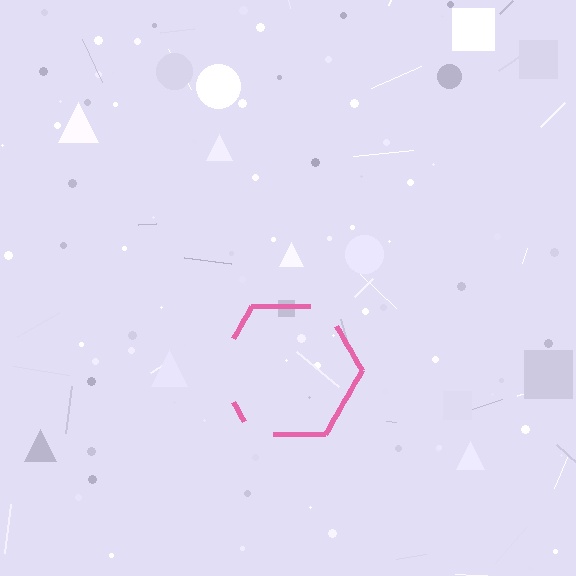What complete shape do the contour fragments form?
The contour fragments form a hexagon.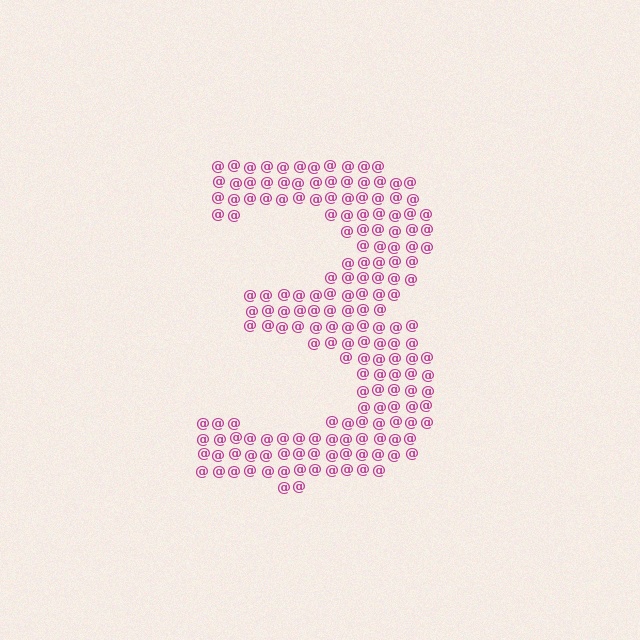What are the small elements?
The small elements are at signs.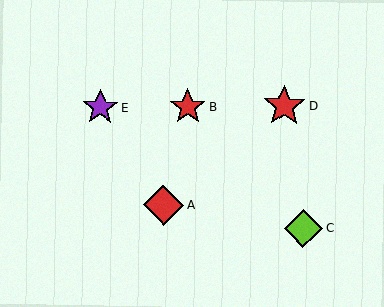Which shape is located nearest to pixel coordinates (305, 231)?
The lime diamond (labeled C) at (303, 228) is nearest to that location.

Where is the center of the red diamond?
The center of the red diamond is at (164, 205).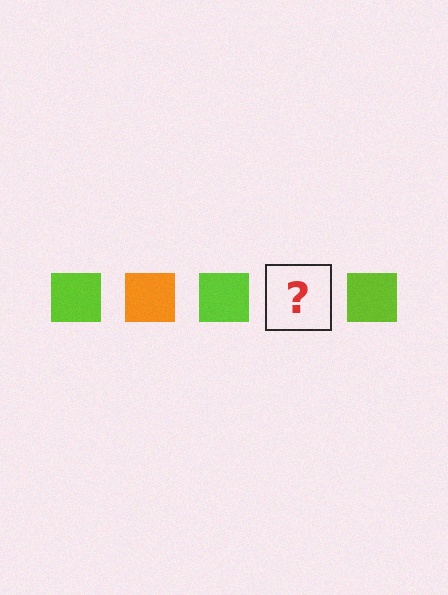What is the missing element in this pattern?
The missing element is an orange square.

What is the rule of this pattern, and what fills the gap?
The rule is that the pattern cycles through lime, orange squares. The gap should be filled with an orange square.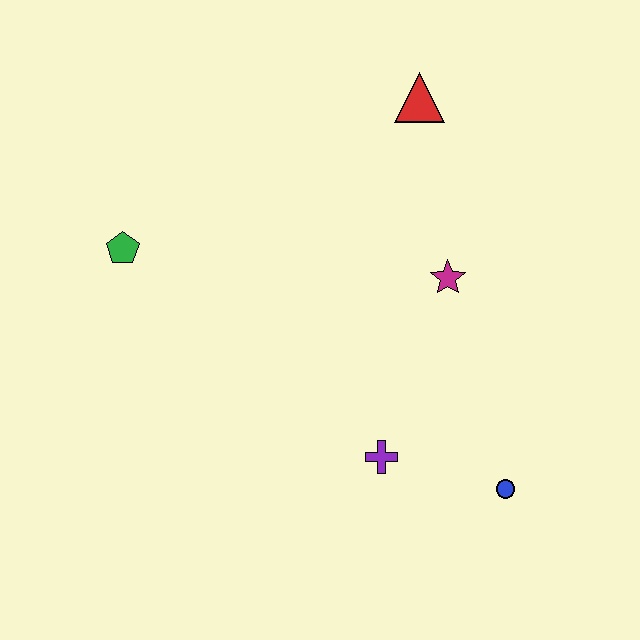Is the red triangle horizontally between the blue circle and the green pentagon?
Yes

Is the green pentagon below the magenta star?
No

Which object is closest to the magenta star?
The red triangle is closest to the magenta star.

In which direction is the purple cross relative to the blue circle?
The purple cross is to the left of the blue circle.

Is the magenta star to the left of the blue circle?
Yes